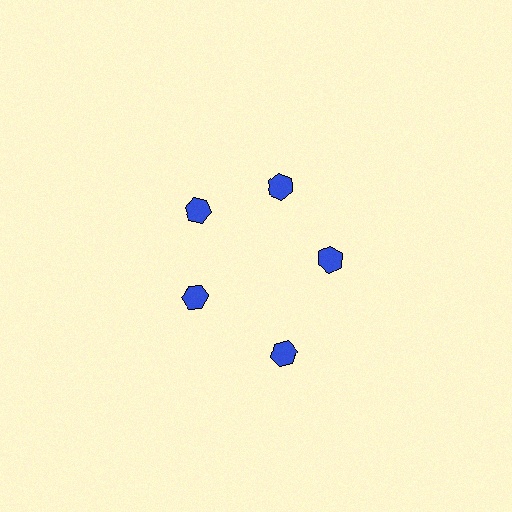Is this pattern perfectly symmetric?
No. The 5 blue hexagons are arranged in a ring, but one element near the 5 o'clock position is pushed outward from the center, breaking the 5-fold rotational symmetry.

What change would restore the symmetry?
The symmetry would be restored by moving it inward, back onto the ring so that all 5 hexagons sit at equal angles and equal distance from the center.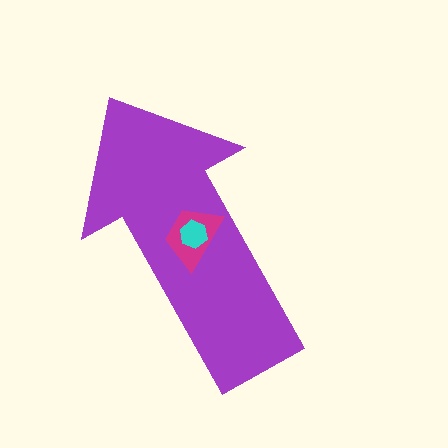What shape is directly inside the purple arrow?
The magenta trapezoid.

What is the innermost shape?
The cyan hexagon.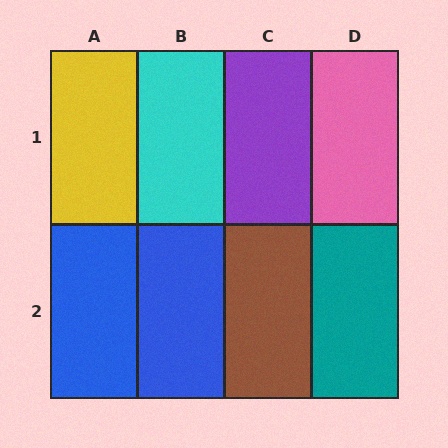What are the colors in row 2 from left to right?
Blue, blue, brown, teal.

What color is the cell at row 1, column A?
Yellow.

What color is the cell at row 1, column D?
Pink.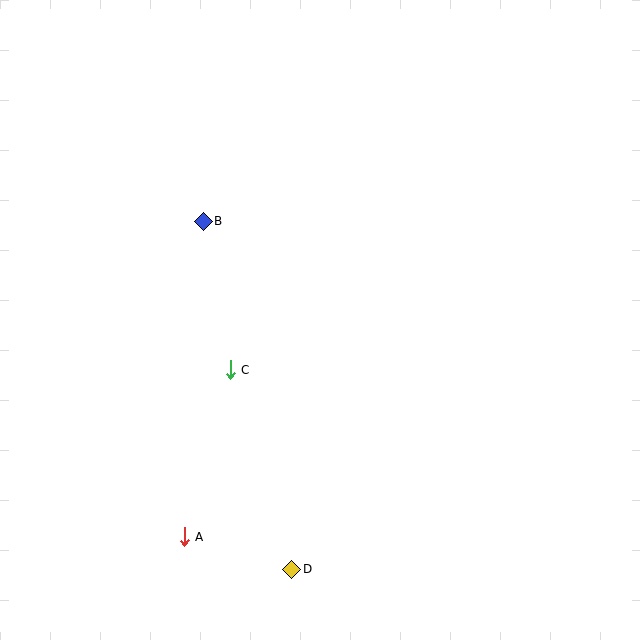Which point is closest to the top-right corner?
Point B is closest to the top-right corner.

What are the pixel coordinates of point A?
Point A is at (184, 537).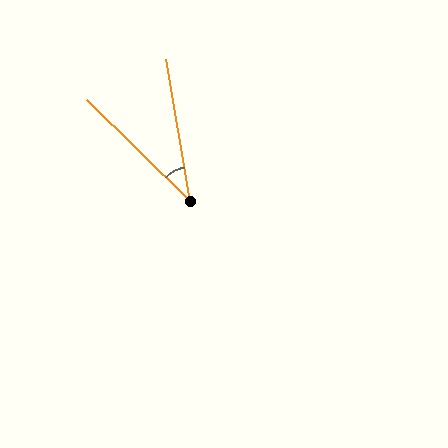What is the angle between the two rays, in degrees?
Approximately 36 degrees.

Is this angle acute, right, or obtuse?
It is acute.